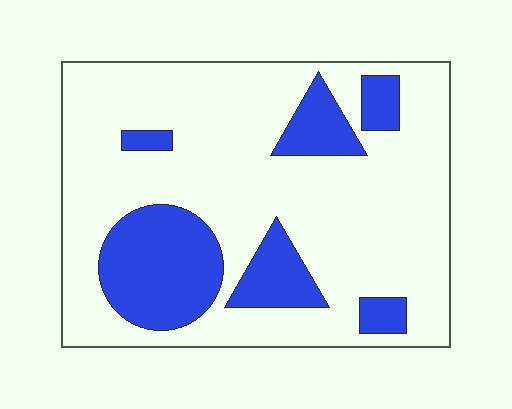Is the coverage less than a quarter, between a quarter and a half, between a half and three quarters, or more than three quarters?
Less than a quarter.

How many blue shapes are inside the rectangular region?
6.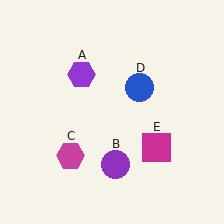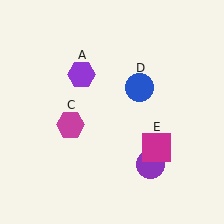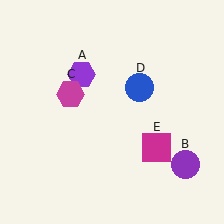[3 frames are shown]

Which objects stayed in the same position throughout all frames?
Purple hexagon (object A) and blue circle (object D) and magenta square (object E) remained stationary.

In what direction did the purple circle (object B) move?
The purple circle (object B) moved right.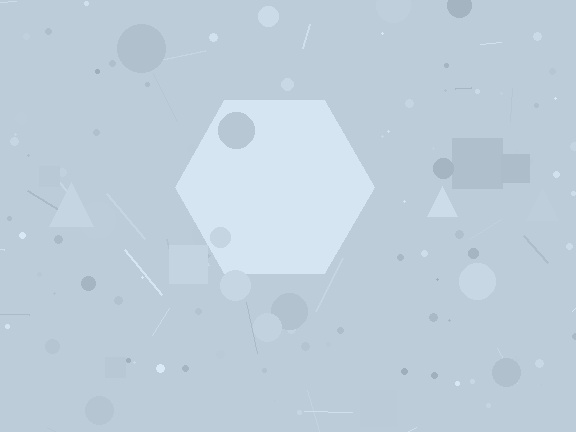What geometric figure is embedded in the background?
A hexagon is embedded in the background.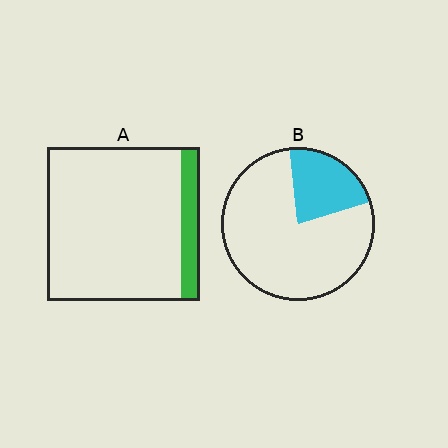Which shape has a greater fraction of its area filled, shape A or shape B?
Shape B.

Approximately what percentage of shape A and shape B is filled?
A is approximately 10% and B is approximately 20%.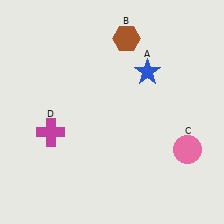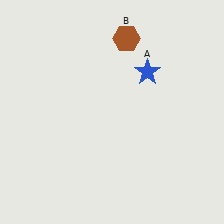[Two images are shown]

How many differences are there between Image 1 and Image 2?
There are 2 differences between the two images.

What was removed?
The magenta cross (D), the pink circle (C) were removed in Image 2.